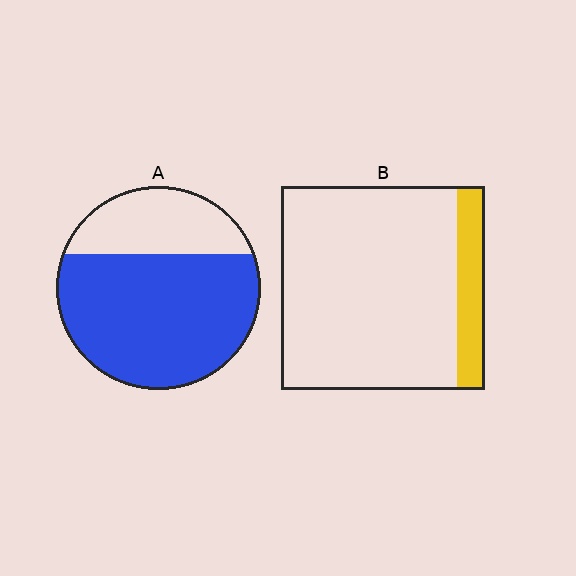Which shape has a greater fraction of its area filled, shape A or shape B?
Shape A.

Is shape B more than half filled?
No.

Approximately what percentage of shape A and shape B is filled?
A is approximately 70% and B is approximately 15%.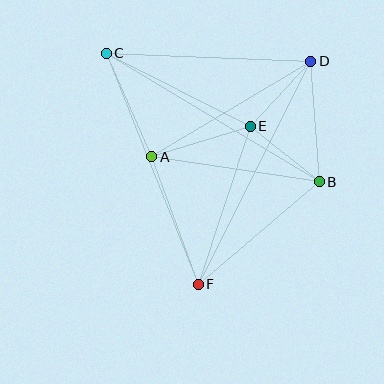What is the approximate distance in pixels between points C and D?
The distance between C and D is approximately 205 pixels.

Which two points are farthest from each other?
Points D and F are farthest from each other.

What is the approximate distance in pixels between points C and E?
The distance between C and E is approximately 162 pixels.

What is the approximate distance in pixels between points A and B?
The distance between A and B is approximately 169 pixels.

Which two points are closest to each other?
Points B and E are closest to each other.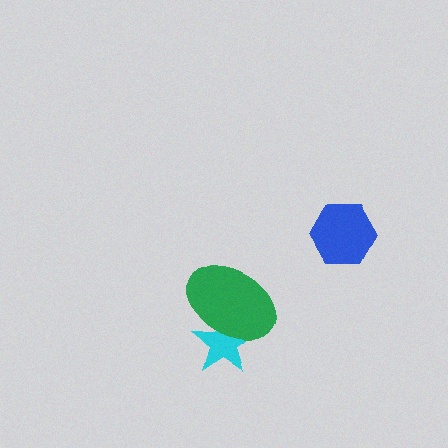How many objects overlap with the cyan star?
1 object overlaps with the cyan star.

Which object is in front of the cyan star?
The green ellipse is in front of the cyan star.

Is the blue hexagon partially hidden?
No, no other shape covers it.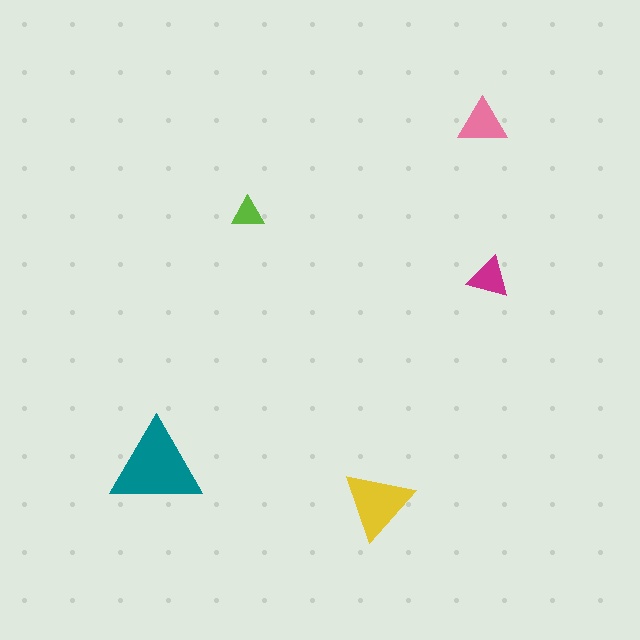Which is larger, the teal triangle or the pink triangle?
The teal one.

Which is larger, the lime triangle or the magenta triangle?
The magenta one.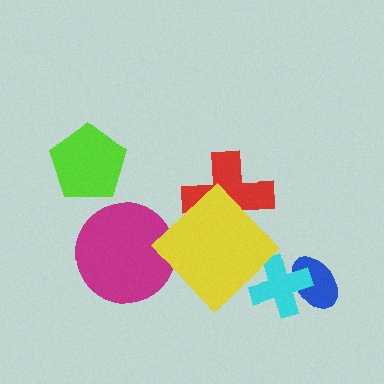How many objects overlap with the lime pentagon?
0 objects overlap with the lime pentagon.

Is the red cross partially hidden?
Yes, it is partially covered by another shape.